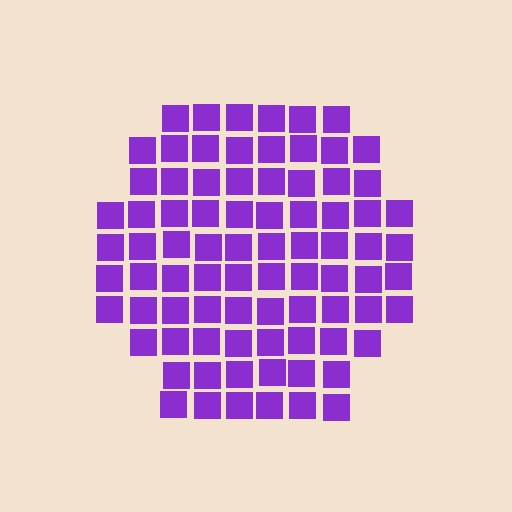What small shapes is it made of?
It is made of small squares.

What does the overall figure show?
The overall figure shows a hexagon.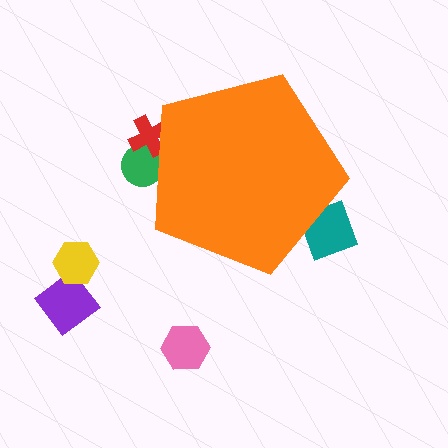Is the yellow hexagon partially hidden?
No, the yellow hexagon is fully visible.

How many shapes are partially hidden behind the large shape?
3 shapes are partially hidden.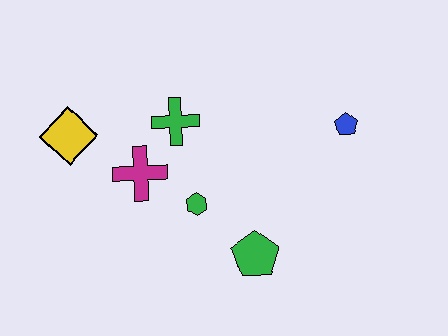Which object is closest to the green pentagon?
The green hexagon is closest to the green pentagon.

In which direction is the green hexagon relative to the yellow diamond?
The green hexagon is to the right of the yellow diamond.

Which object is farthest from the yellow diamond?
The blue pentagon is farthest from the yellow diamond.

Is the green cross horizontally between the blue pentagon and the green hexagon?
No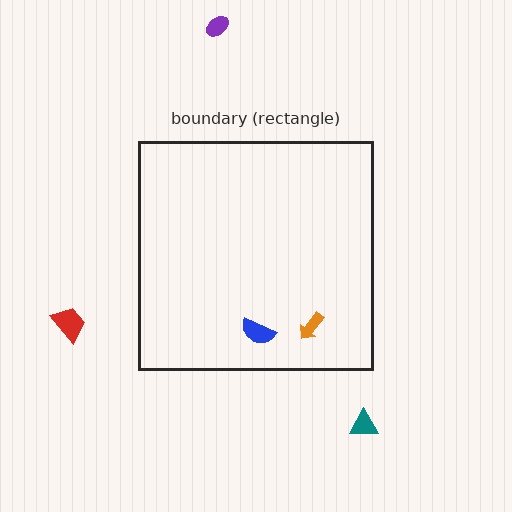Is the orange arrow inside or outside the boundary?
Inside.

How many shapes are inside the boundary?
2 inside, 3 outside.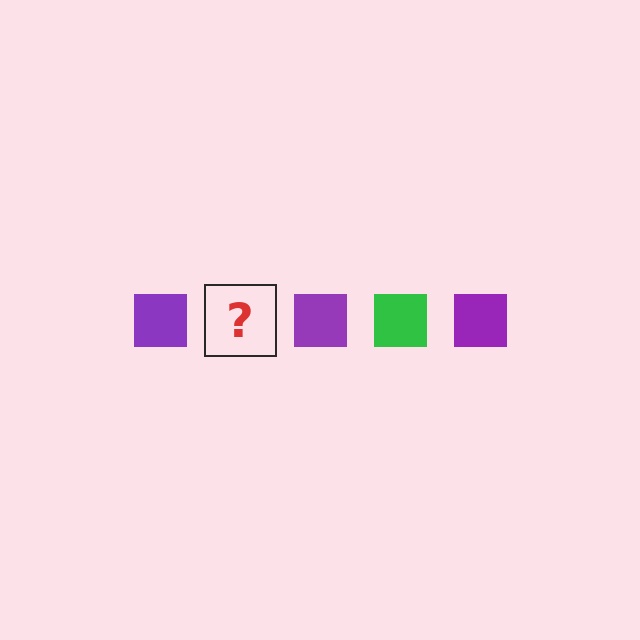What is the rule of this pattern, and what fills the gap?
The rule is that the pattern cycles through purple, green squares. The gap should be filled with a green square.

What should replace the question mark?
The question mark should be replaced with a green square.